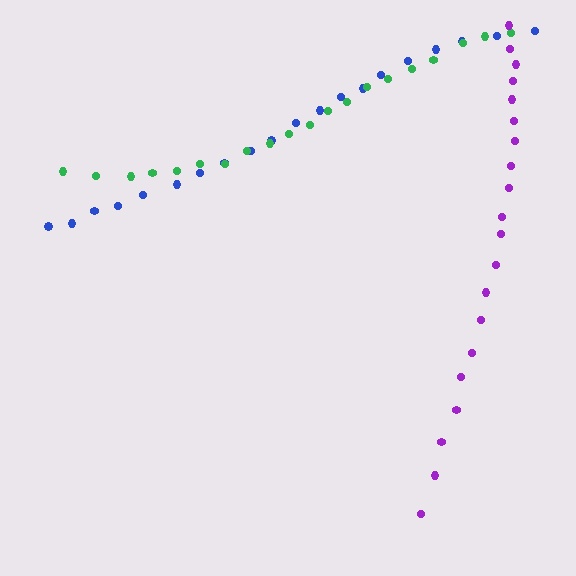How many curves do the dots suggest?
There are 3 distinct paths.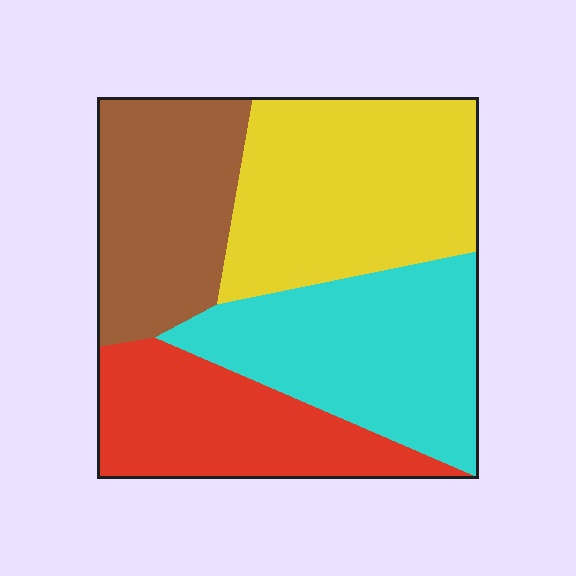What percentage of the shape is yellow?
Yellow takes up between a sixth and a third of the shape.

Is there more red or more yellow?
Yellow.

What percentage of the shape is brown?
Brown takes up less than a quarter of the shape.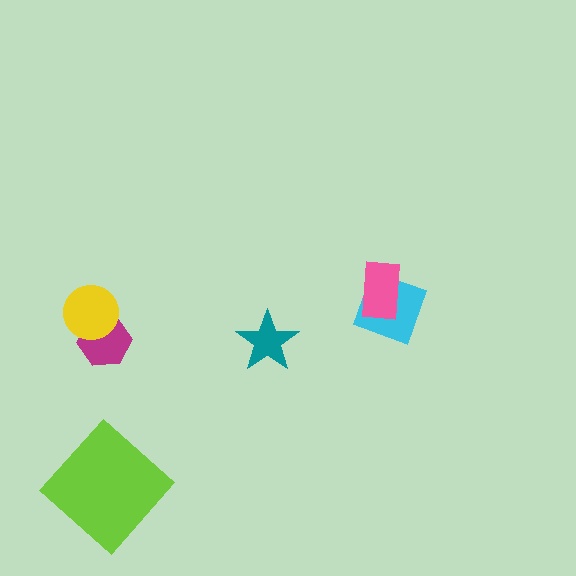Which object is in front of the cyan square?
The pink rectangle is in front of the cyan square.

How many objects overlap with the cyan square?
1 object overlaps with the cyan square.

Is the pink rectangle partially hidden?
No, no other shape covers it.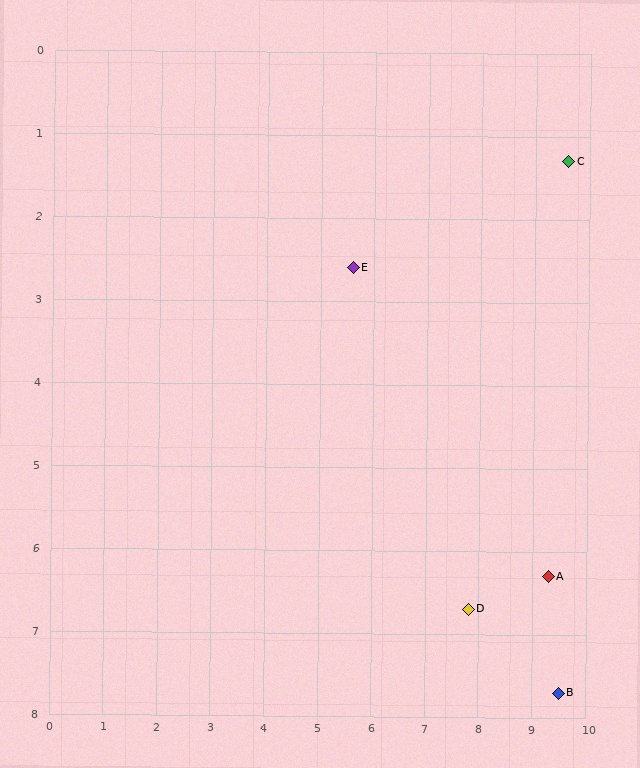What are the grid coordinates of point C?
Point C is at approximately (9.6, 1.3).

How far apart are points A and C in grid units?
Points A and C are about 5.0 grid units apart.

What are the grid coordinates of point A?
Point A is at approximately (9.3, 6.3).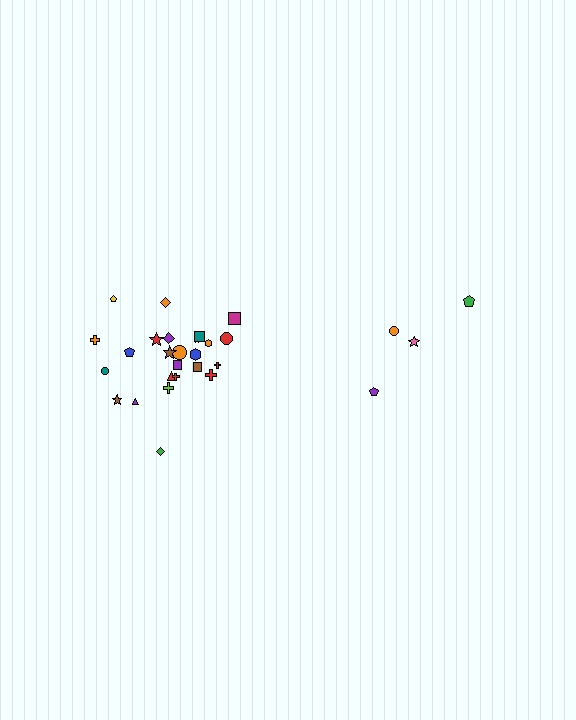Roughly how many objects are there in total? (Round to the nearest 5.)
Roughly 30 objects in total.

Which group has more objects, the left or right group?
The left group.